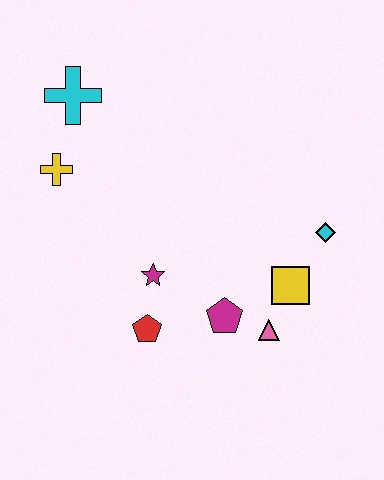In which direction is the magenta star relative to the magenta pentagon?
The magenta star is to the left of the magenta pentagon.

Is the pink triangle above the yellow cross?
No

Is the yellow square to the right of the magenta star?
Yes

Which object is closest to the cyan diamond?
The yellow square is closest to the cyan diamond.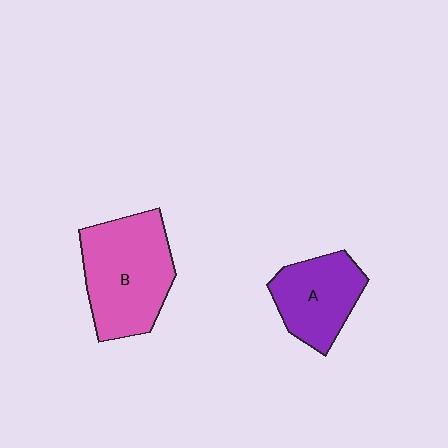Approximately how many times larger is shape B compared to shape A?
Approximately 1.5 times.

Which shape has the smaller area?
Shape A (purple).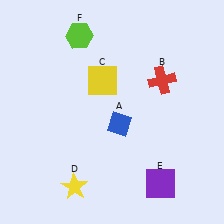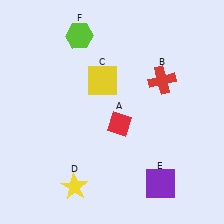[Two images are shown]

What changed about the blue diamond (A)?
In Image 1, A is blue. In Image 2, it changed to red.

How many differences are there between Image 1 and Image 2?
There is 1 difference between the two images.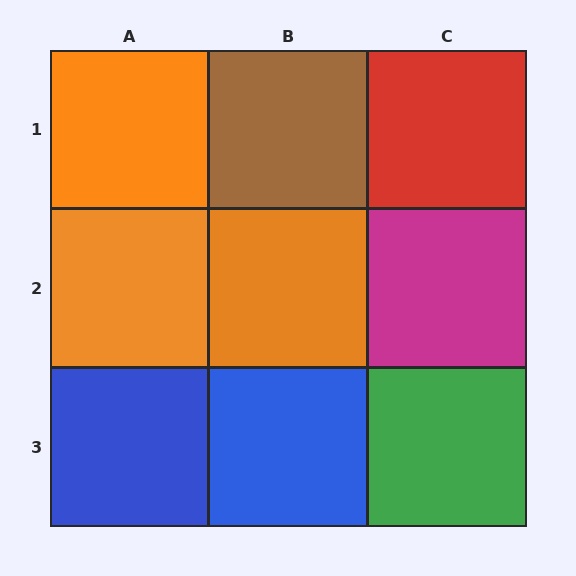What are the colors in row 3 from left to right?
Blue, blue, green.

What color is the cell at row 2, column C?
Magenta.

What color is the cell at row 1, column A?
Orange.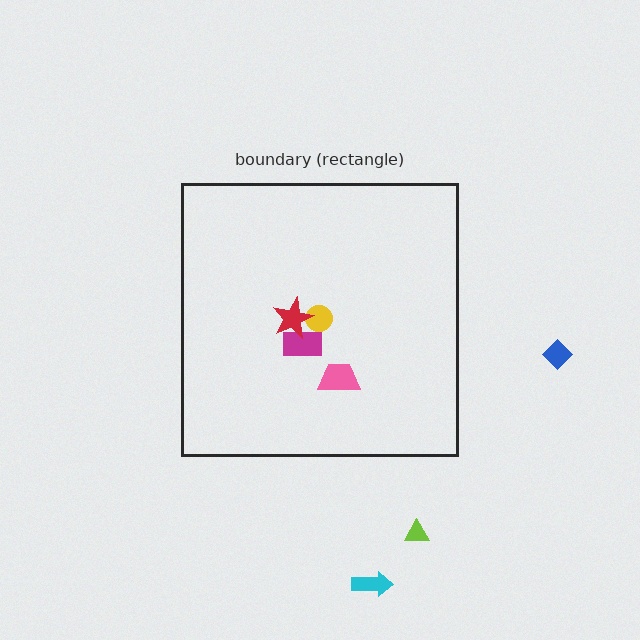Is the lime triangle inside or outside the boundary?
Outside.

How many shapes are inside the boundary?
4 inside, 3 outside.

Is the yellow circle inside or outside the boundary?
Inside.